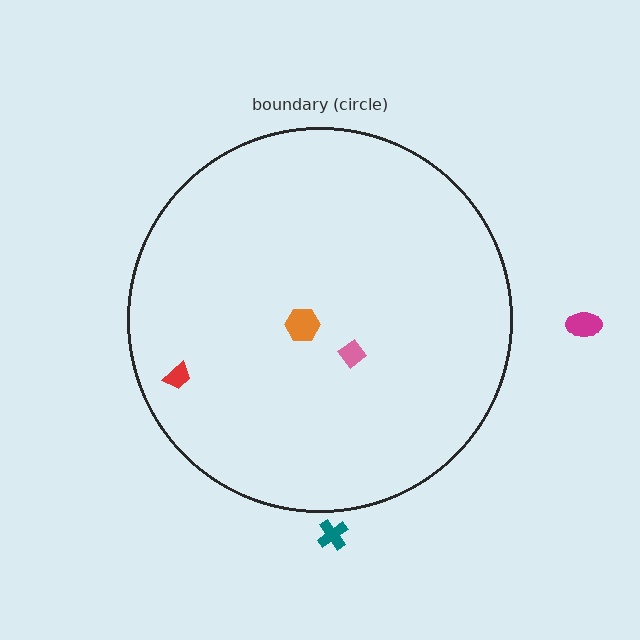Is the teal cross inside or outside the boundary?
Outside.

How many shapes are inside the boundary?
3 inside, 2 outside.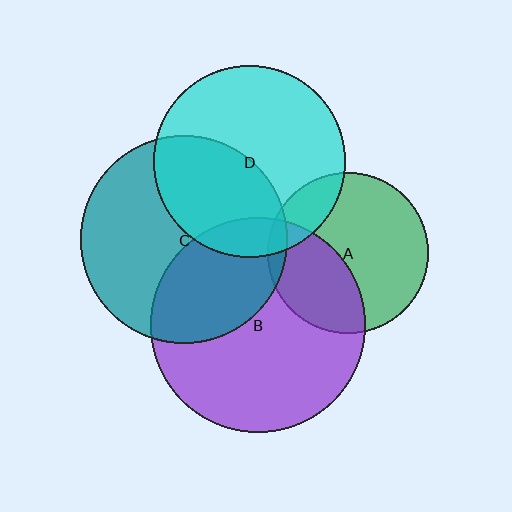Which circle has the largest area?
Circle B (purple).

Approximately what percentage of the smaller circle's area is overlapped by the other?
Approximately 35%.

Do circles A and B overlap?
Yes.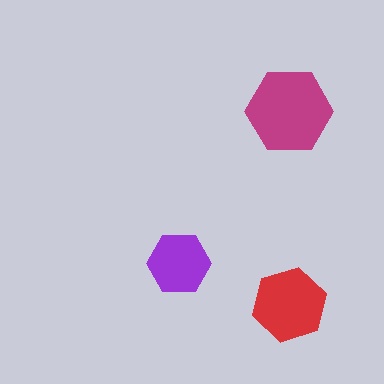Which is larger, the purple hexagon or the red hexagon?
The red one.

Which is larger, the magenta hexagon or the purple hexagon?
The magenta one.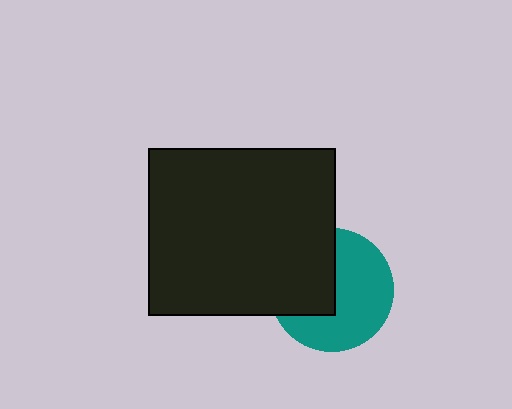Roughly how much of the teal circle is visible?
About half of it is visible (roughly 60%).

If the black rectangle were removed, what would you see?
You would see the complete teal circle.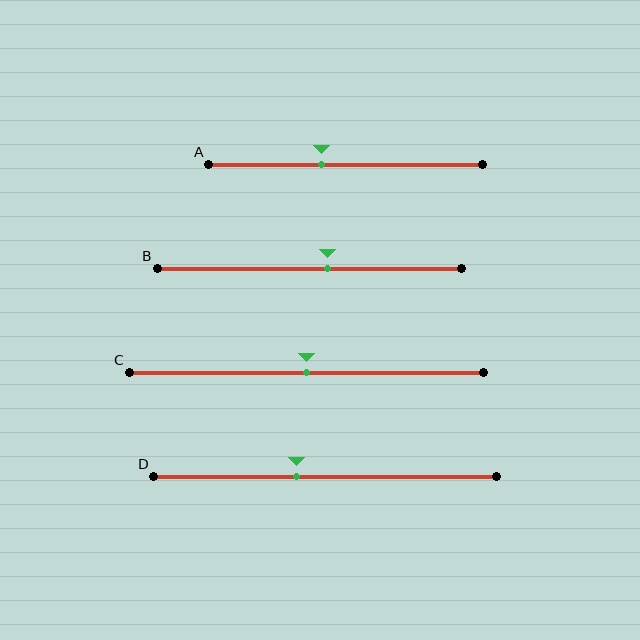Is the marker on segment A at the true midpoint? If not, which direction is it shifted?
No, the marker on segment A is shifted to the left by about 9% of the segment length.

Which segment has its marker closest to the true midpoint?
Segment C has its marker closest to the true midpoint.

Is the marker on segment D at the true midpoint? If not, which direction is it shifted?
No, the marker on segment D is shifted to the left by about 8% of the segment length.